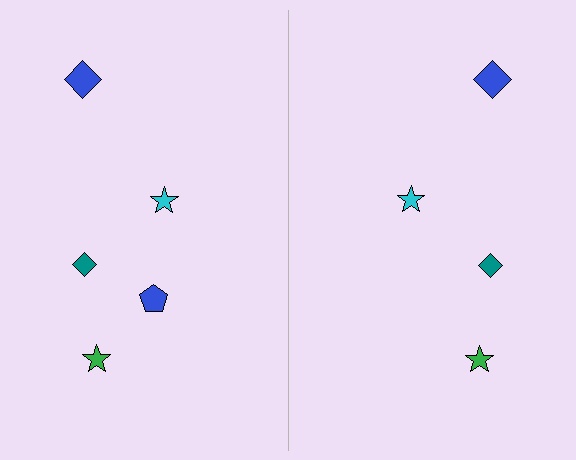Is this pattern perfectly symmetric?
No, the pattern is not perfectly symmetric. A blue pentagon is missing from the right side.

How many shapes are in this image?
There are 9 shapes in this image.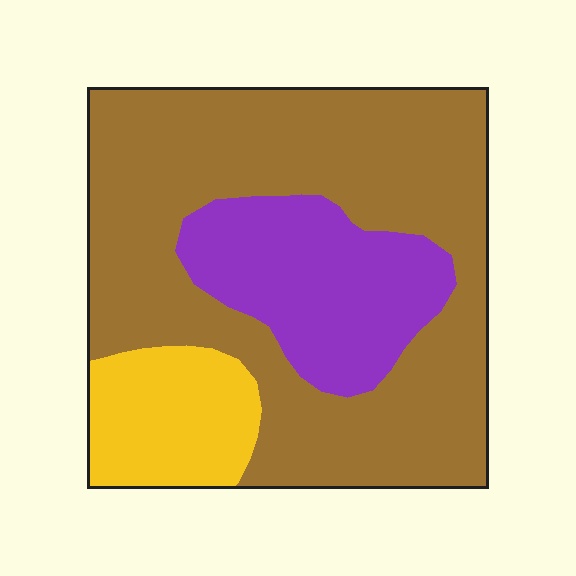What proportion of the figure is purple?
Purple covers 22% of the figure.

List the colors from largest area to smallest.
From largest to smallest: brown, purple, yellow.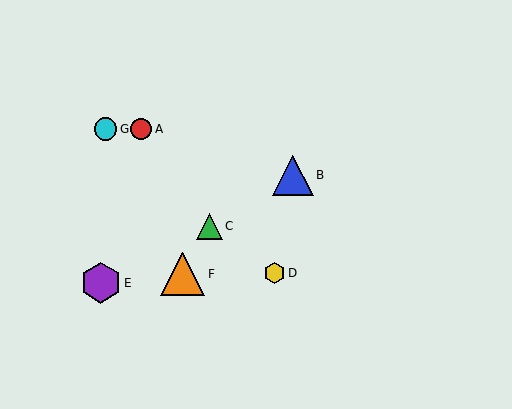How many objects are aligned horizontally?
2 objects (A, G) are aligned horizontally.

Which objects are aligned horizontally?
Objects A, G are aligned horizontally.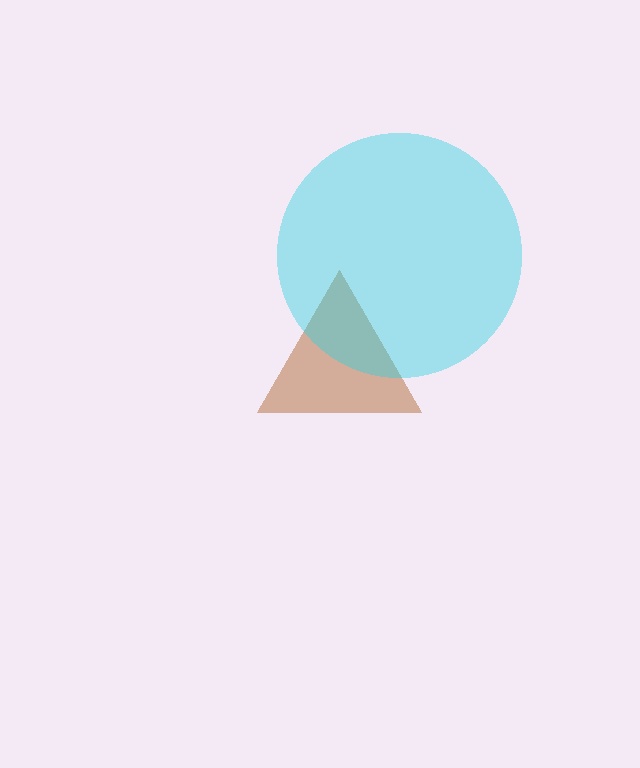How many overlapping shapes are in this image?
There are 2 overlapping shapes in the image.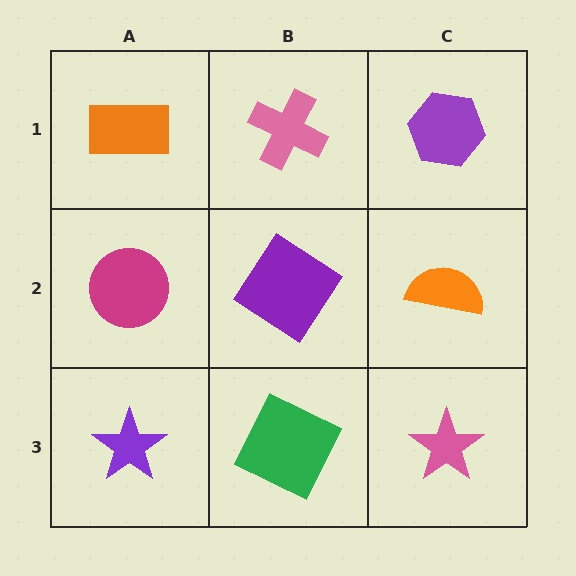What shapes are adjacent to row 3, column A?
A magenta circle (row 2, column A), a green square (row 3, column B).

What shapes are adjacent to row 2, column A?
An orange rectangle (row 1, column A), a purple star (row 3, column A), a purple diamond (row 2, column B).